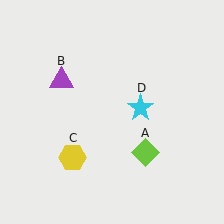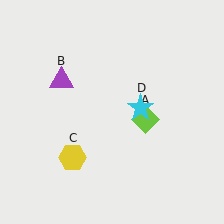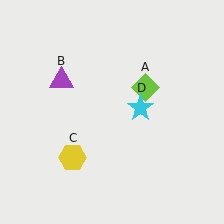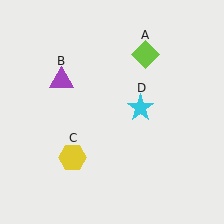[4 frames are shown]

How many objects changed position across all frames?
1 object changed position: lime diamond (object A).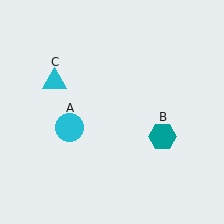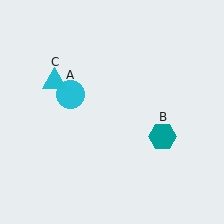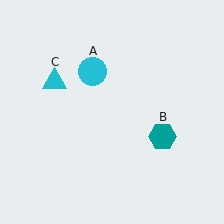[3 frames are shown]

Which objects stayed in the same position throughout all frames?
Teal hexagon (object B) and cyan triangle (object C) remained stationary.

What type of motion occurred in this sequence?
The cyan circle (object A) rotated clockwise around the center of the scene.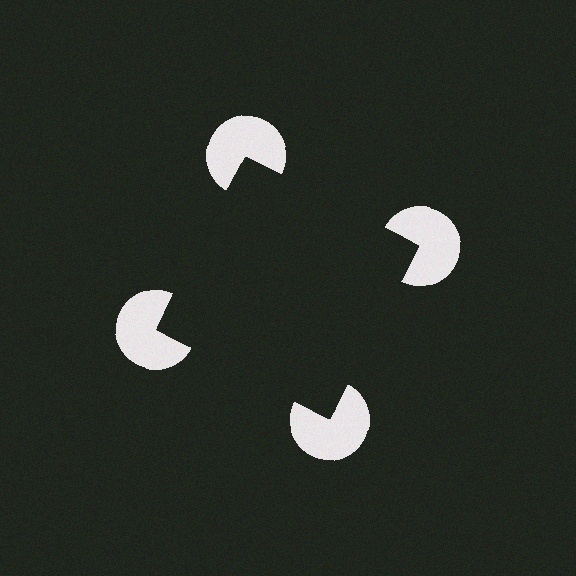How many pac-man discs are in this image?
There are 4 — one at each vertex of the illusory square.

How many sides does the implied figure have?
4 sides.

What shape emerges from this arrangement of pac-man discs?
An illusory square — its edges are inferred from the aligned wedge cuts in the pac-man discs, not physically drawn.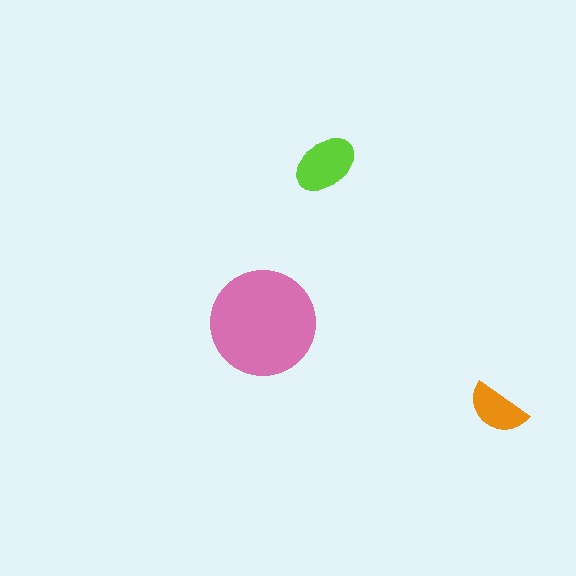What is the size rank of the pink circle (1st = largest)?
1st.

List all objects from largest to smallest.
The pink circle, the lime ellipse, the orange semicircle.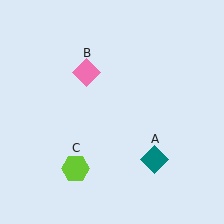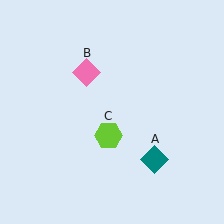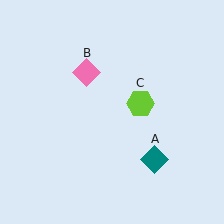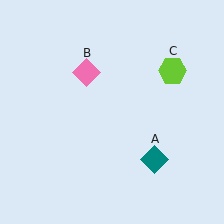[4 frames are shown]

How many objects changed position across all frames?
1 object changed position: lime hexagon (object C).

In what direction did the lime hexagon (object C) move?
The lime hexagon (object C) moved up and to the right.